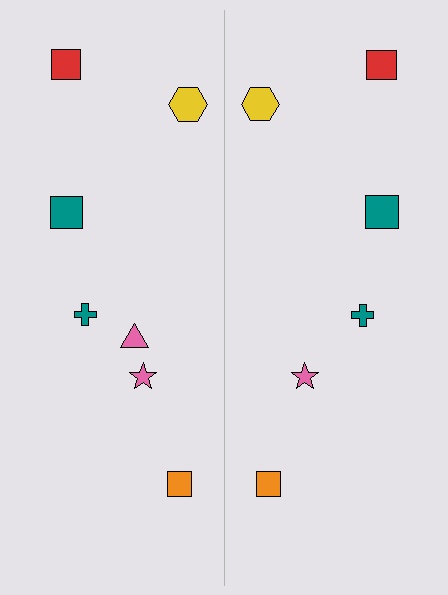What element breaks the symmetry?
A pink triangle is missing from the right side.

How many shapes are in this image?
There are 13 shapes in this image.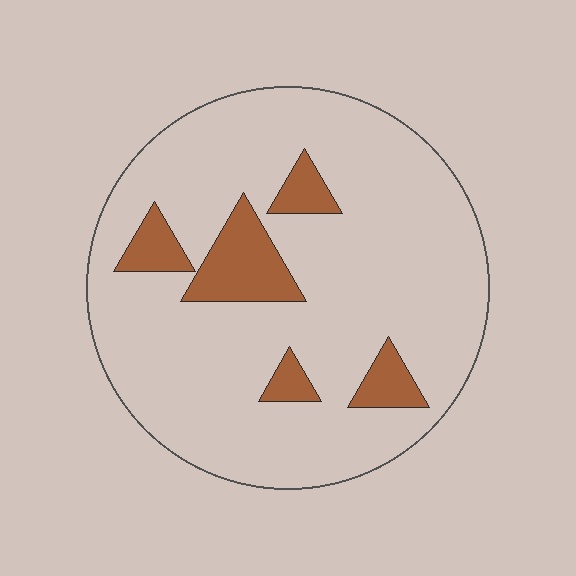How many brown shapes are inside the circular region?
5.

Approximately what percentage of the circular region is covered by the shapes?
Approximately 15%.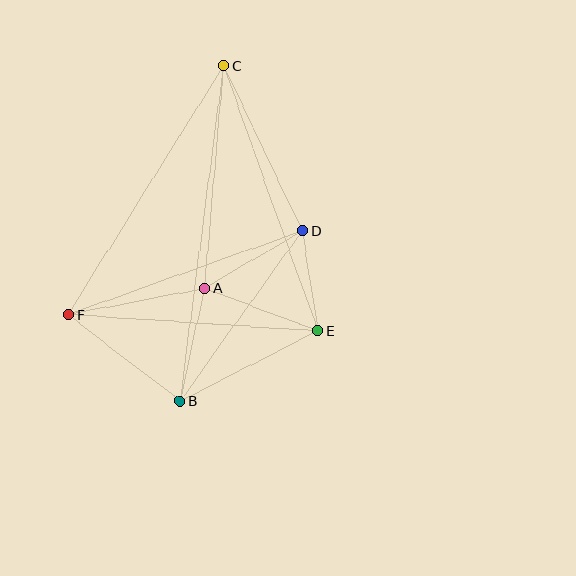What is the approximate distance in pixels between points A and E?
The distance between A and E is approximately 121 pixels.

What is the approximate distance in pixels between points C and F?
The distance between C and F is approximately 293 pixels.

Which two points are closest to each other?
Points D and E are closest to each other.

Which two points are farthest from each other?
Points B and C are farthest from each other.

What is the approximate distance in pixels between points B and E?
The distance between B and E is approximately 155 pixels.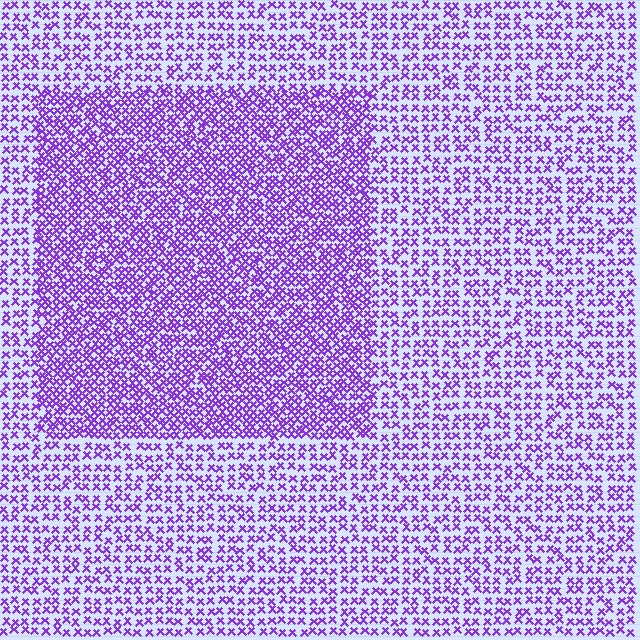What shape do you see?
I see a rectangle.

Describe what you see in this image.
The image contains small purple elements arranged at two different densities. A rectangle-shaped region is visible where the elements are more densely packed than the surrounding area.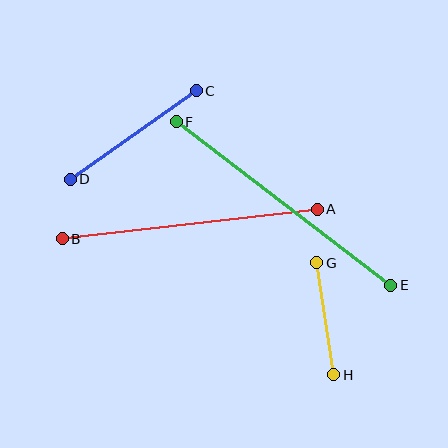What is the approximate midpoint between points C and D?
The midpoint is at approximately (133, 135) pixels.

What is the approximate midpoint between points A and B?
The midpoint is at approximately (190, 224) pixels.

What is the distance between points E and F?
The distance is approximately 269 pixels.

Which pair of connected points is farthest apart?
Points E and F are farthest apart.